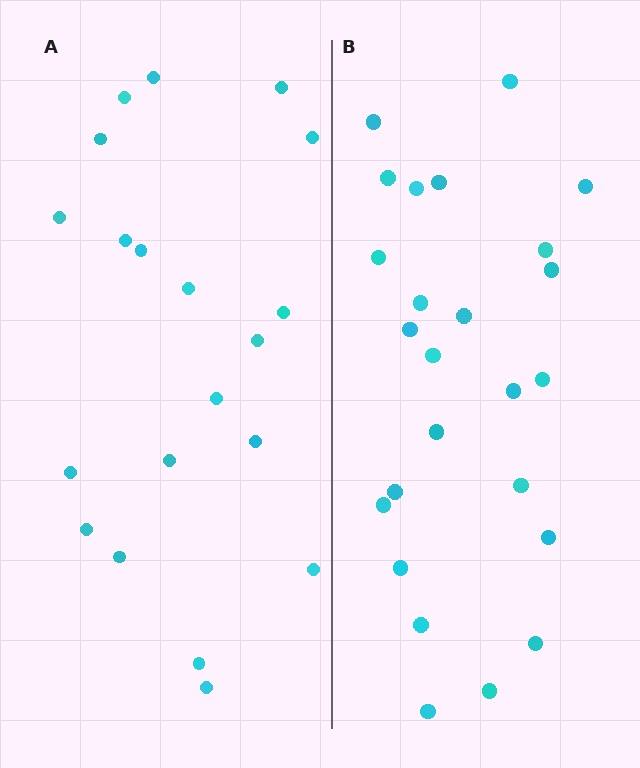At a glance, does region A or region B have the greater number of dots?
Region B (the right region) has more dots.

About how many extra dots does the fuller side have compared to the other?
Region B has about 5 more dots than region A.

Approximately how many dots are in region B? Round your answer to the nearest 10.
About 20 dots. (The exact count is 25, which rounds to 20.)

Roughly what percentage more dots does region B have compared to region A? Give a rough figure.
About 25% more.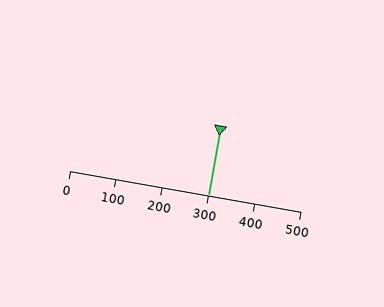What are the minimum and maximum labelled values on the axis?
The axis runs from 0 to 500.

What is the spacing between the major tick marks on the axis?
The major ticks are spaced 100 apart.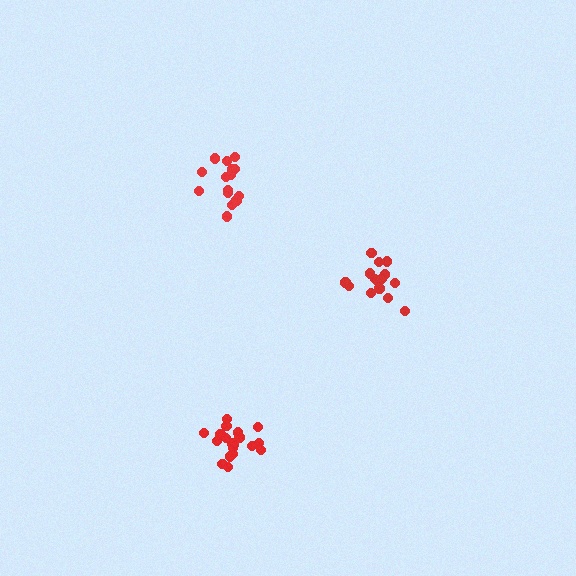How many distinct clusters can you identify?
There are 3 distinct clusters.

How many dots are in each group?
Group 1: 15 dots, Group 2: 17 dots, Group 3: 19 dots (51 total).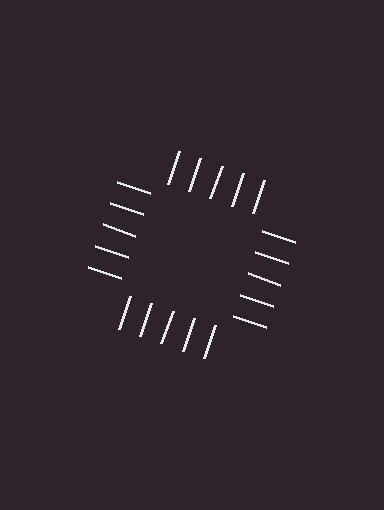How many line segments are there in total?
20 — 5 along each of the 4 edges.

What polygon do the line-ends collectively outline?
An illusory square — the line segments terminate on its edges but no continuous stroke is drawn.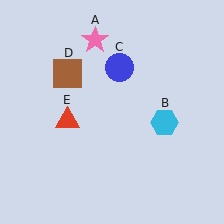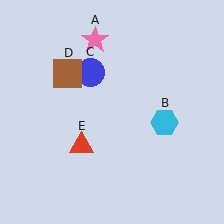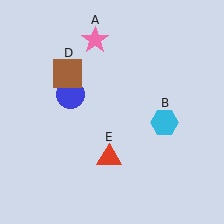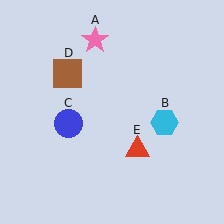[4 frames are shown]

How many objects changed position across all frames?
2 objects changed position: blue circle (object C), red triangle (object E).